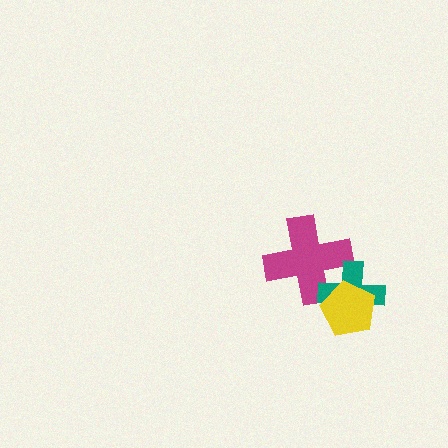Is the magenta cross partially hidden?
Yes, it is partially covered by another shape.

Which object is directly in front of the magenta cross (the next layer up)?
The teal cross is directly in front of the magenta cross.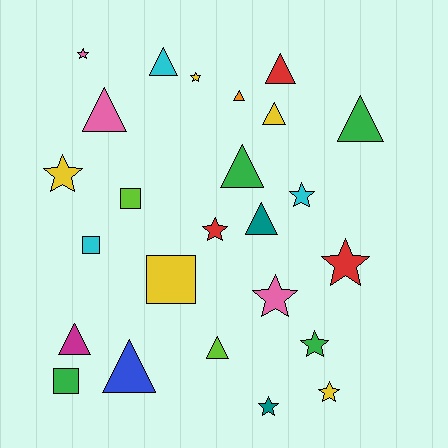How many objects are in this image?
There are 25 objects.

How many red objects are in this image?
There are 3 red objects.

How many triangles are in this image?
There are 11 triangles.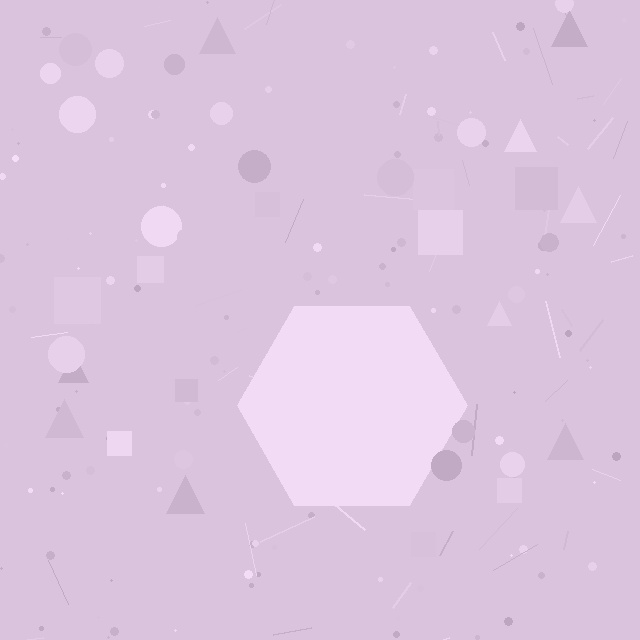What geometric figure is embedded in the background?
A hexagon is embedded in the background.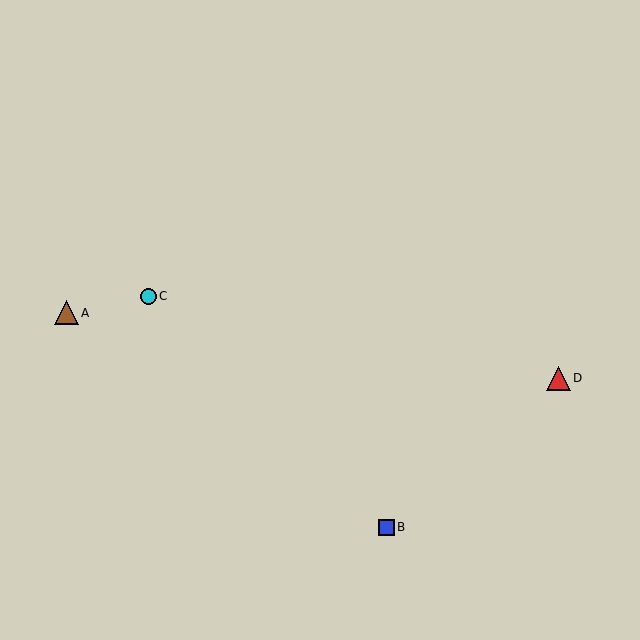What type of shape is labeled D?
Shape D is a red triangle.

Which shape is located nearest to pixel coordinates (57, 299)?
The brown triangle (labeled A) at (66, 313) is nearest to that location.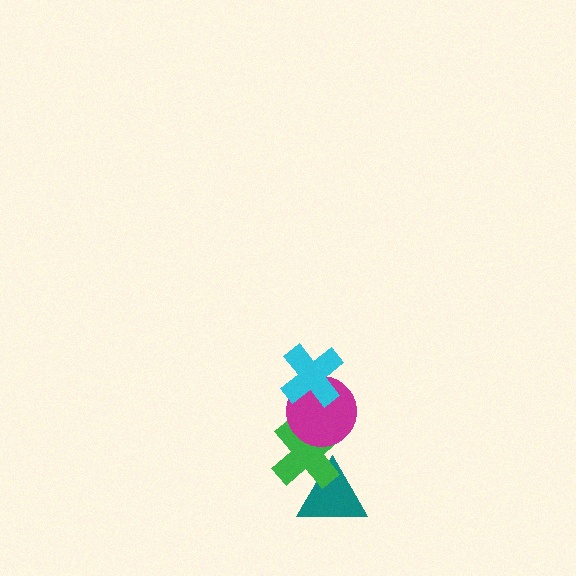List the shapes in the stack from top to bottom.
From top to bottom: the cyan cross, the magenta circle, the green cross, the teal triangle.